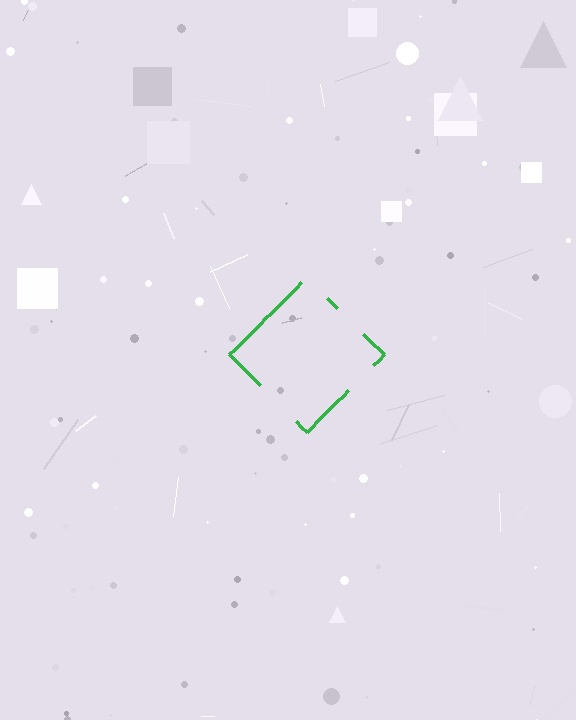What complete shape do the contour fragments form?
The contour fragments form a diamond.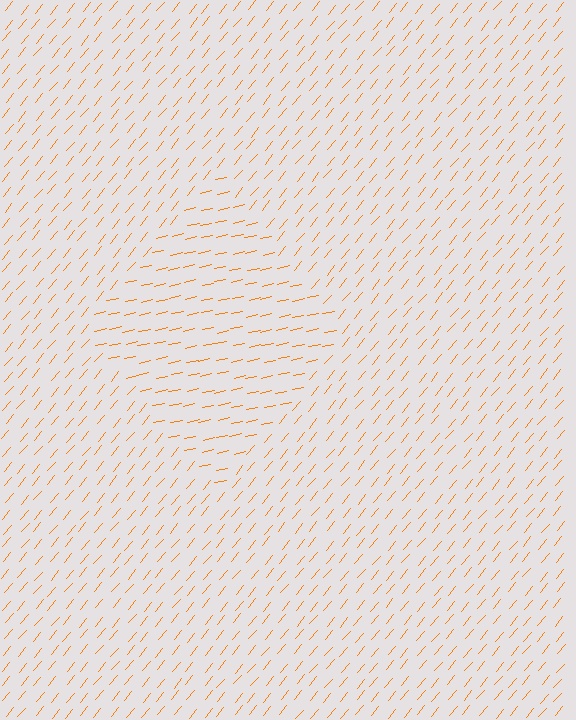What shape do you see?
I see a diamond.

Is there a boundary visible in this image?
Yes, there is a texture boundary formed by a change in line orientation.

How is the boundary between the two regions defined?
The boundary is defined purely by a change in line orientation (approximately 38 degrees difference). All lines are the same color and thickness.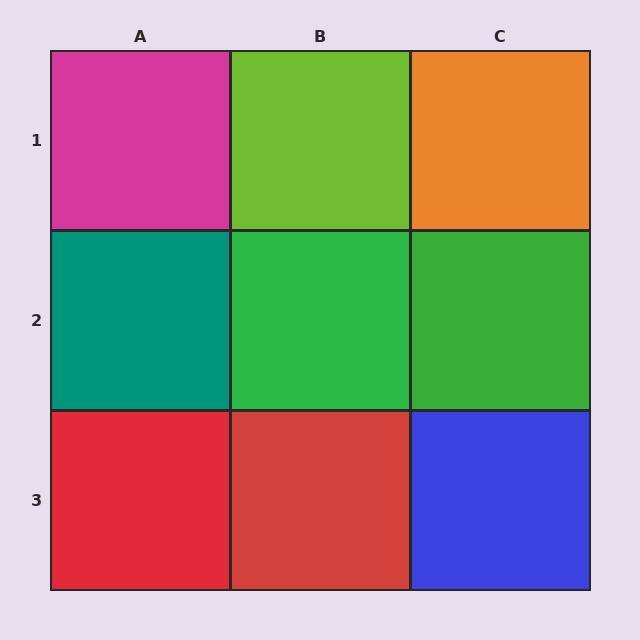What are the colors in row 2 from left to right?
Teal, green, green.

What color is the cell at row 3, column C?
Blue.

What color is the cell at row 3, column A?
Red.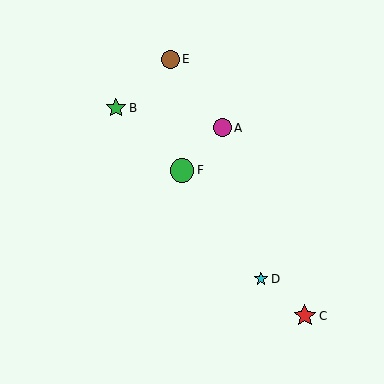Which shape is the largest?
The green circle (labeled F) is the largest.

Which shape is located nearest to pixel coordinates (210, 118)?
The magenta circle (labeled A) at (223, 128) is nearest to that location.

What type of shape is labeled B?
Shape B is a green star.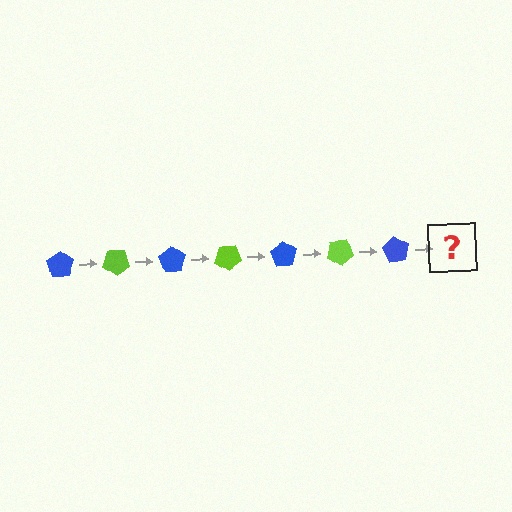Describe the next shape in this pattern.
It should be a lime pentagon, rotated 245 degrees from the start.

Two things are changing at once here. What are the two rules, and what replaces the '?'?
The two rules are that it rotates 35 degrees each step and the color cycles through blue and lime. The '?' should be a lime pentagon, rotated 245 degrees from the start.